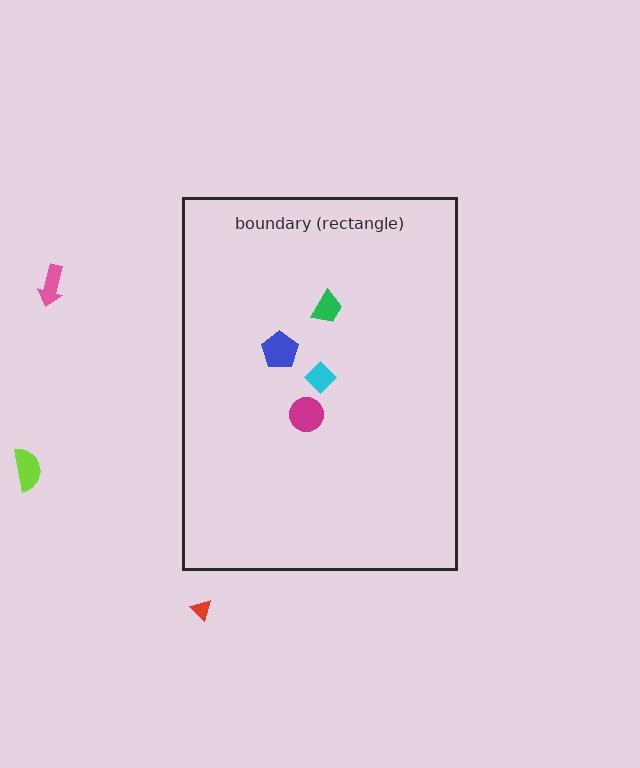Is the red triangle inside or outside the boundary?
Outside.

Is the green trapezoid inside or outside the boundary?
Inside.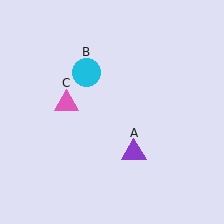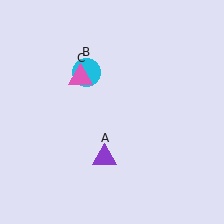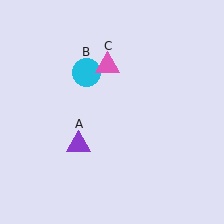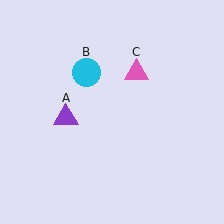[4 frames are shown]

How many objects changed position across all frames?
2 objects changed position: purple triangle (object A), pink triangle (object C).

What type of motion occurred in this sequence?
The purple triangle (object A), pink triangle (object C) rotated clockwise around the center of the scene.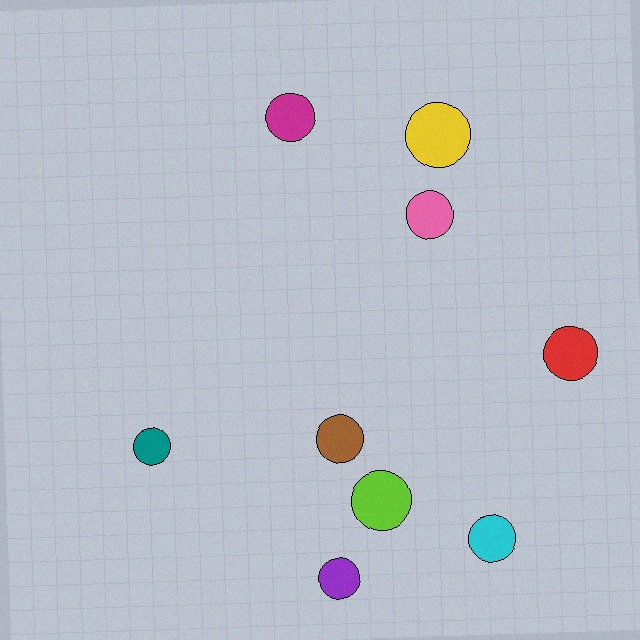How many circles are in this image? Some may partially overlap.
There are 9 circles.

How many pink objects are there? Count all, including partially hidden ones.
There is 1 pink object.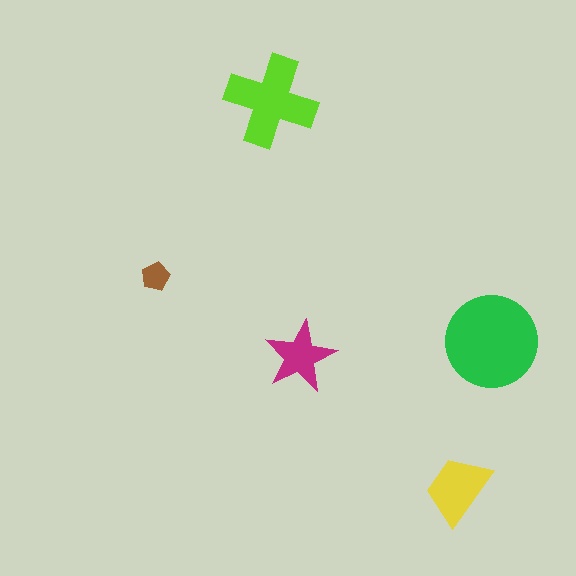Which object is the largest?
The green circle.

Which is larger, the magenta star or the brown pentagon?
The magenta star.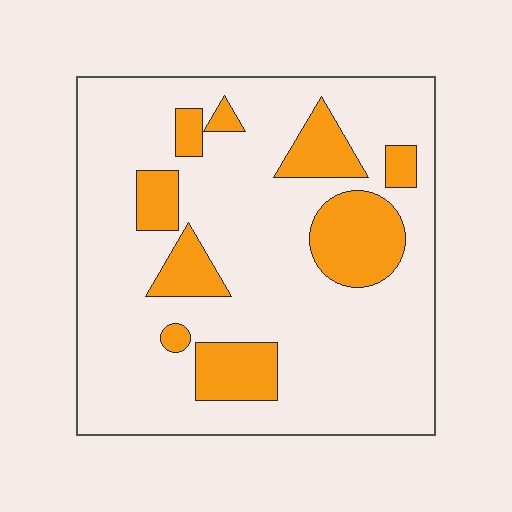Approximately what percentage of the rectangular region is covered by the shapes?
Approximately 20%.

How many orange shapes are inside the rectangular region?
9.